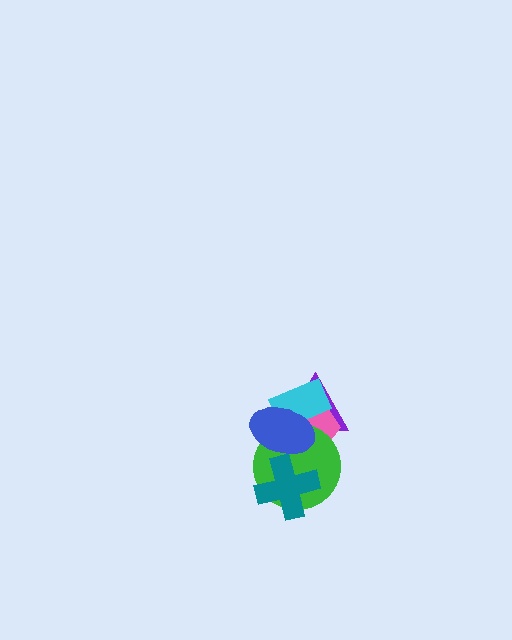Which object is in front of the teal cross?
The blue ellipse is in front of the teal cross.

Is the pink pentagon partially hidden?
Yes, it is partially covered by another shape.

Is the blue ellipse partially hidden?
No, no other shape covers it.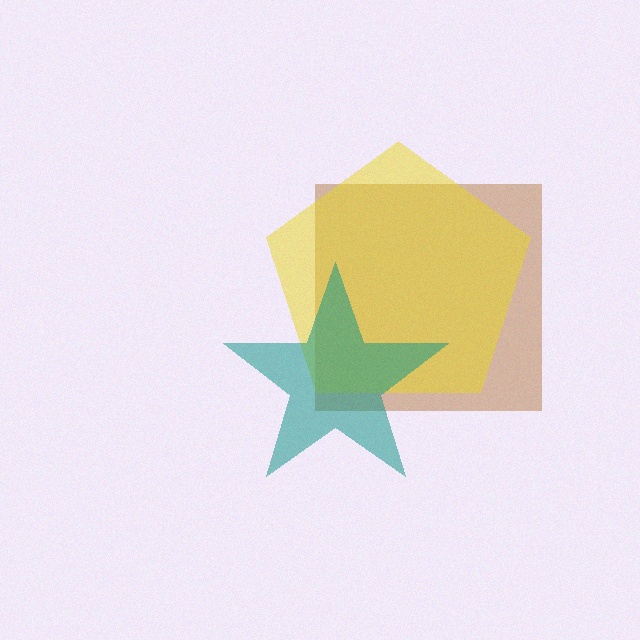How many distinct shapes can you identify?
There are 3 distinct shapes: a brown square, a yellow pentagon, a teal star.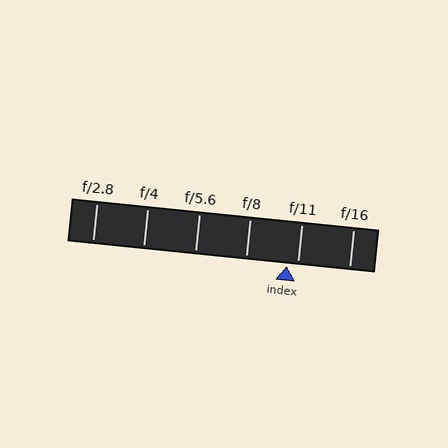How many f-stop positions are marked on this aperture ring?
There are 6 f-stop positions marked.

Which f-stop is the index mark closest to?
The index mark is closest to f/11.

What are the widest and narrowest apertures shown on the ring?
The widest aperture shown is f/2.8 and the narrowest is f/16.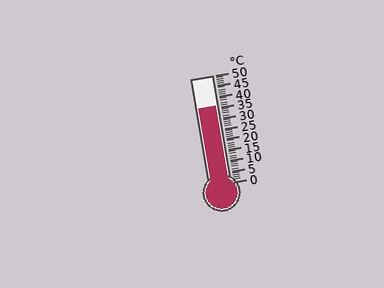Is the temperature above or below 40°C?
The temperature is below 40°C.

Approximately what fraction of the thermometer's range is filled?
The thermometer is filled to approximately 70% of its range.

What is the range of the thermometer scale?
The thermometer scale ranges from 0°C to 50°C.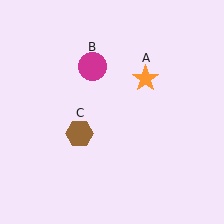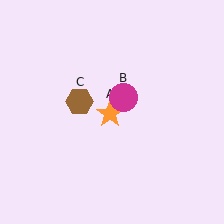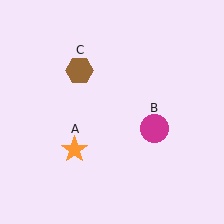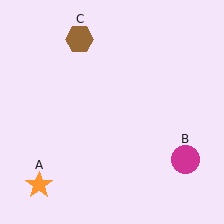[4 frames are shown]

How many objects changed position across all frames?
3 objects changed position: orange star (object A), magenta circle (object B), brown hexagon (object C).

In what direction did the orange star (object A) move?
The orange star (object A) moved down and to the left.